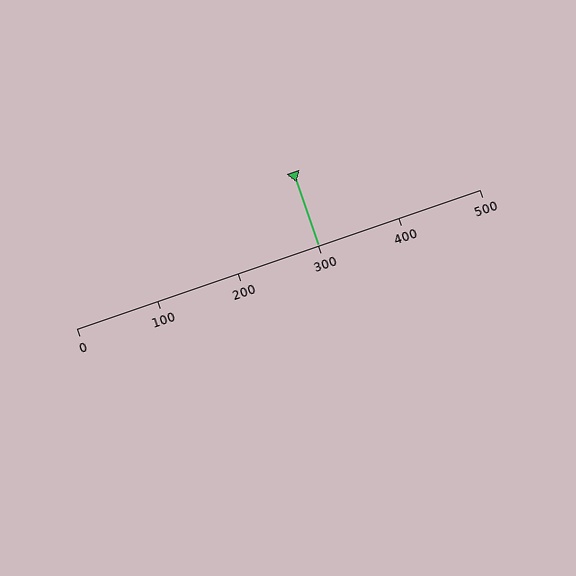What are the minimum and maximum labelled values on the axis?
The axis runs from 0 to 500.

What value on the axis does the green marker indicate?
The marker indicates approximately 300.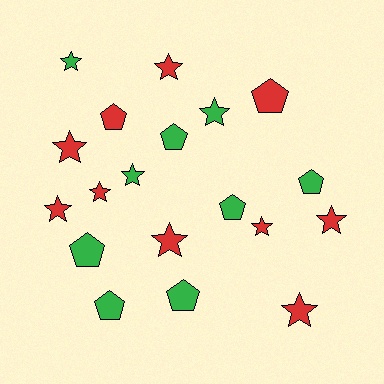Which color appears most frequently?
Red, with 10 objects.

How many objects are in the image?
There are 19 objects.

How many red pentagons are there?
There are 2 red pentagons.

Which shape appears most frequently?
Star, with 11 objects.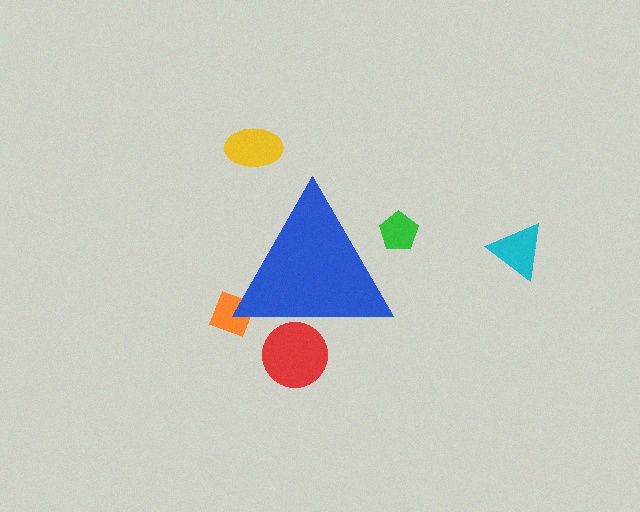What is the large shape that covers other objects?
A blue triangle.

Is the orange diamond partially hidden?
Yes, the orange diamond is partially hidden behind the blue triangle.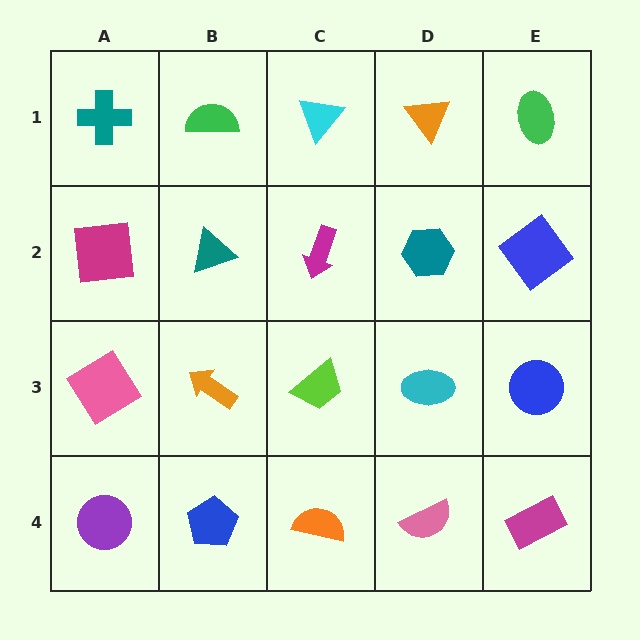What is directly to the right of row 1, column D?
A green ellipse.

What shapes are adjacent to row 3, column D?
A teal hexagon (row 2, column D), a pink semicircle (row 4, column D), a lime trapezoid (row 3, column C), a blue circle (row 3, column E).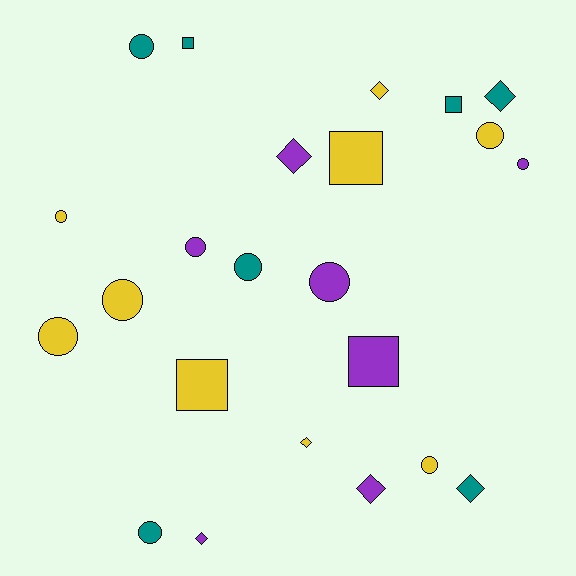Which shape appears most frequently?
Circle, with 11 objects.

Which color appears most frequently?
Yellow, with 9 objects.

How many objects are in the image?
There are 23 objects.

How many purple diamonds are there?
There are 3 purple diamonds.